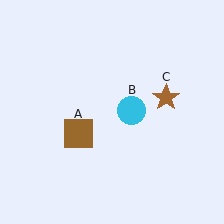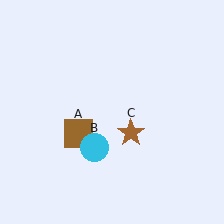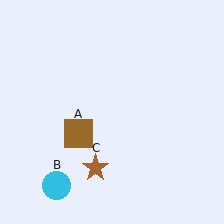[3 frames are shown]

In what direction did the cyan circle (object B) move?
The cyan circle (object B) moved down and to the left.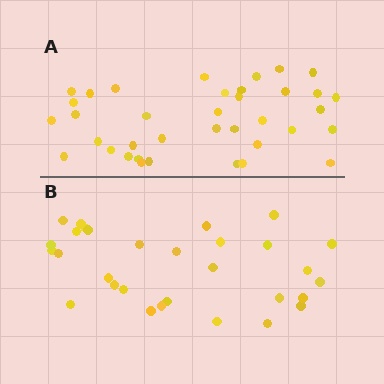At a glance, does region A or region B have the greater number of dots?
Region A (the top region) has more dots.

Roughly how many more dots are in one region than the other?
Region A has roughly 8 or so more dots than region B.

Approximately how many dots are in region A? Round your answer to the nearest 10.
About 40 dots. (The exact count is 37, which rounds to 40.)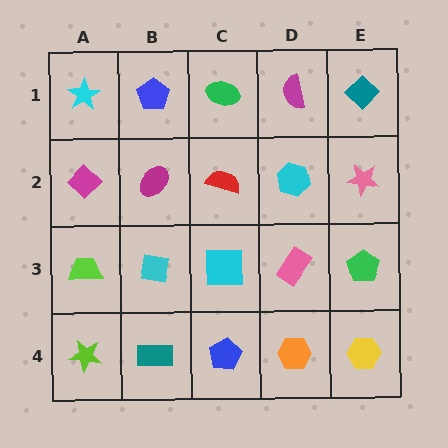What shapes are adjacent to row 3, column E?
A pink star (row 2, column E), a yellow hexagon (row 4, column E), a pink rectangle (row 3, column D).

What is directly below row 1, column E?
A pink star.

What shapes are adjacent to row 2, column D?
A magenta semicircle (row 1, column D), a pink rectangle (row 3, column D), a red semicircle (row 2, column C), a pink star (row 2, column E).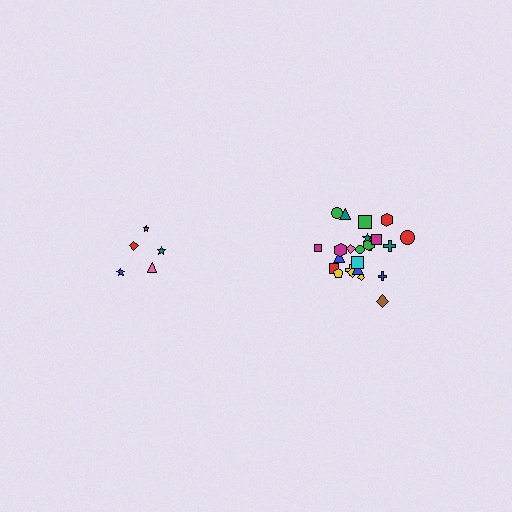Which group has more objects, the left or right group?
The right group.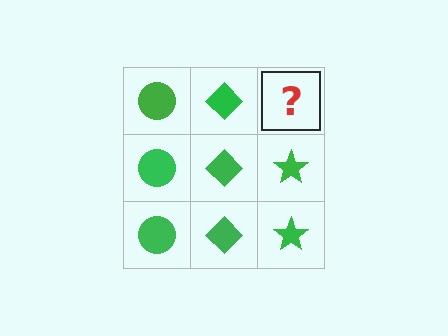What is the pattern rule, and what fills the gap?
The rule is that each column has a consistent shape. The gap should be filled with a green star.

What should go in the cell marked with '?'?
The missing cell should contain a green star.